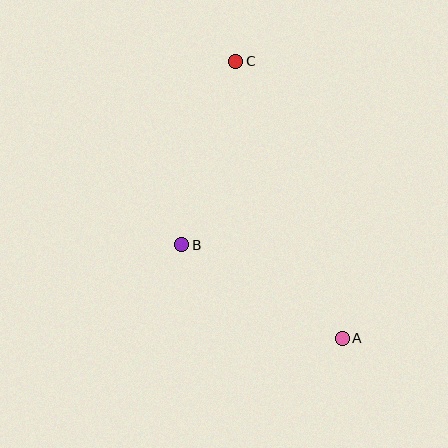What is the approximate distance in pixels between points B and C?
The distance between B and C is approximately 192 pixels.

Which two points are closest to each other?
Points A and B are closest to each other.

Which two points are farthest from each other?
Points A and C are farthest from each other.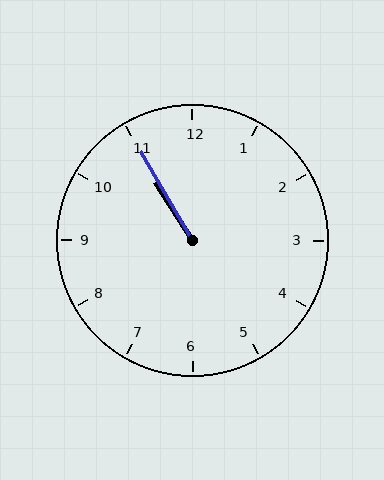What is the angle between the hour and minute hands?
Approximately 2 degrees.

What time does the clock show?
10:55.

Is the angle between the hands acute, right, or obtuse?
It is acute.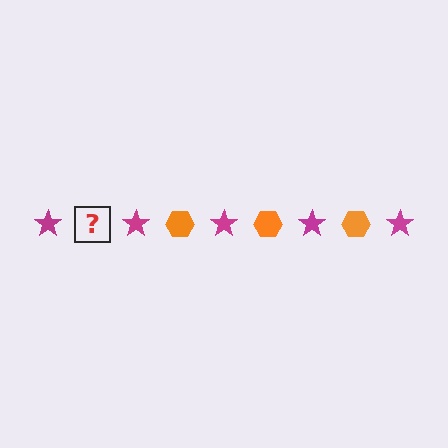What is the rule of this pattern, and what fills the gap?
The rule is that the pattern alternates between magenta star and orange hexagon. The gap should be filled with an orange hexagon.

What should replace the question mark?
The question mark should be replaced with an orange hexagon.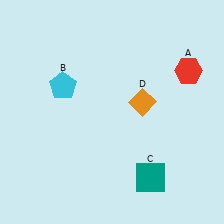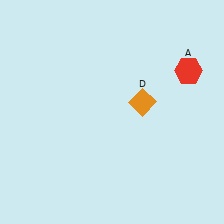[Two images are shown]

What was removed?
The cyan pentagon (B), the teal square (C) were removed in Image 2.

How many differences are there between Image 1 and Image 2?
There are 2 differences between the two images.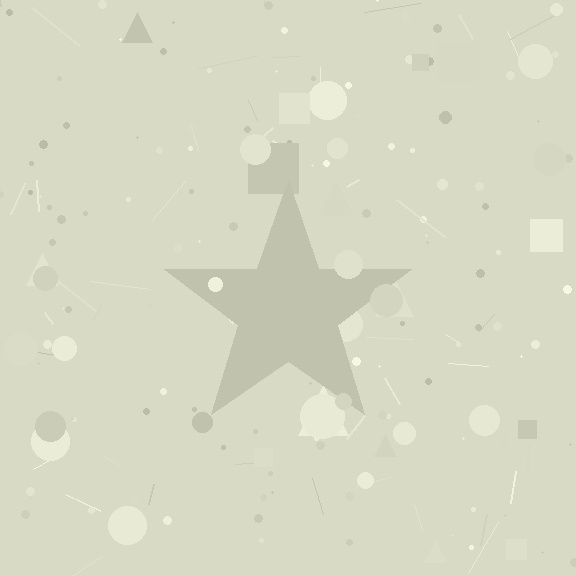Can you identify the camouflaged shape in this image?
The camouflaged shape is a star.